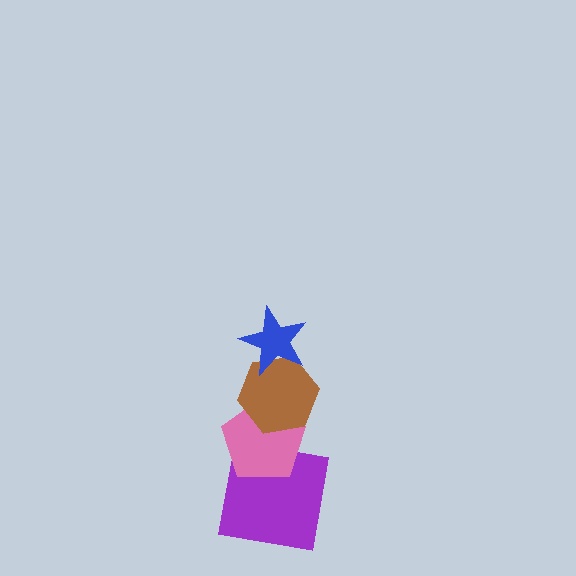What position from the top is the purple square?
The purple square is 4th from the top.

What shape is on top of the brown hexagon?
The blue star is on top of the brown hexagon.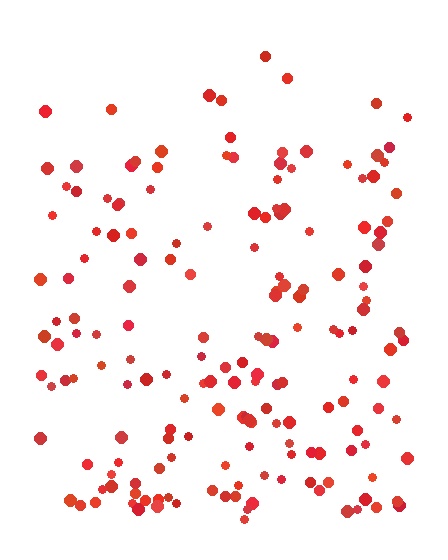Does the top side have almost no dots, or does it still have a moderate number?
Still a moderate number, just noticeably fewer than the bottom.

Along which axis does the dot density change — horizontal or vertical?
Vertical.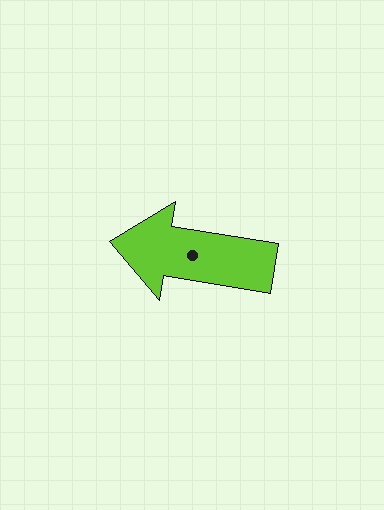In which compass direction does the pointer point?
West.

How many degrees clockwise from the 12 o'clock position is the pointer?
Approximately 279 degrees.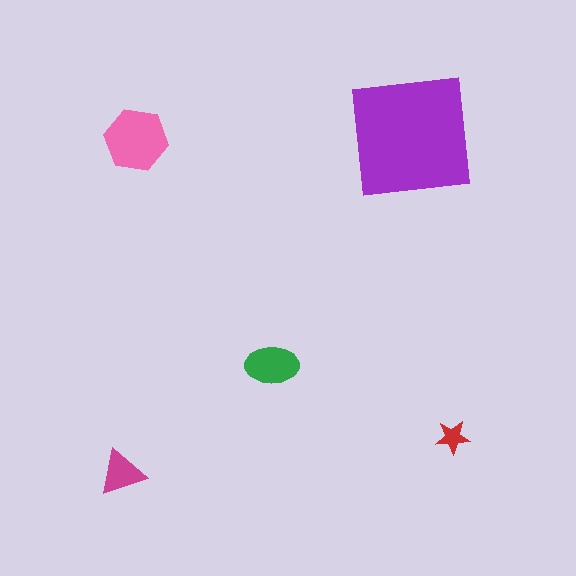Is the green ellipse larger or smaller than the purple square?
Smaller.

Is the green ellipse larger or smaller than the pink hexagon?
Smaller.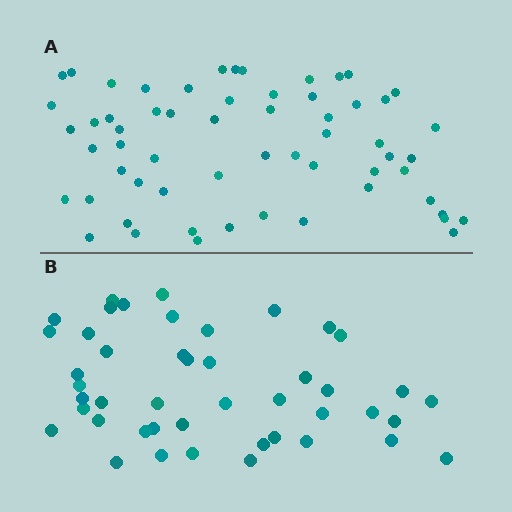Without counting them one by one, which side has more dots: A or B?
Region A (the top region) has more dots.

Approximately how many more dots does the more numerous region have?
Region A has approximately 15 more dots than region B.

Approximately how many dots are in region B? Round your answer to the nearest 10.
About 40 dots. (The exact count is 45, which rounds to 40.)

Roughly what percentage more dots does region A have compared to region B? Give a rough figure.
About 35% more.